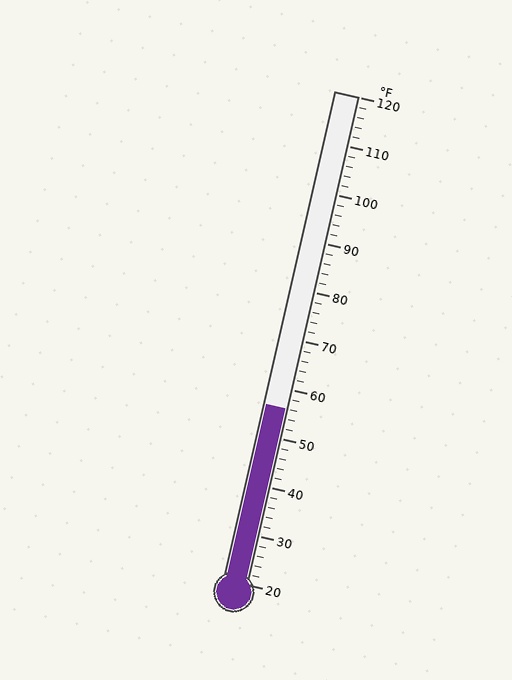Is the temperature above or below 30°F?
The temperature is above 30°F.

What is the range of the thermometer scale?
The thermometer scale ranges from 20°F to 120°F.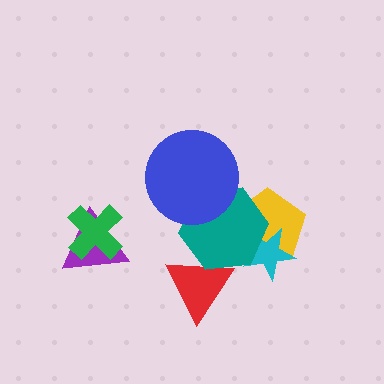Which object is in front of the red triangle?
The teal hexagon is in front of the red triangle.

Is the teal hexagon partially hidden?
Yes, it is partially covered by another shape.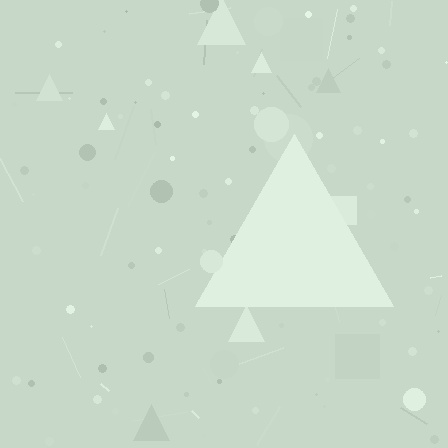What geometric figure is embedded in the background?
A triangle is embedded in the background.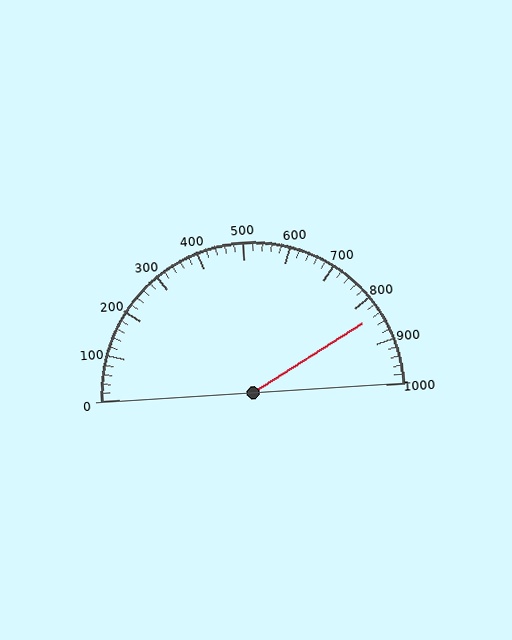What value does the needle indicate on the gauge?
The needle indicates approximately 840.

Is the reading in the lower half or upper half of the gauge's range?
The reading is in the upper half of the range (0 to 1000).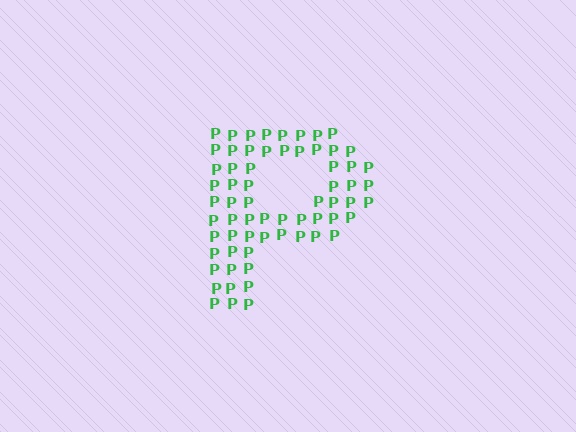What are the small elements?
The small elements are letter P's.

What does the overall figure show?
The overall figure shows the letter P.